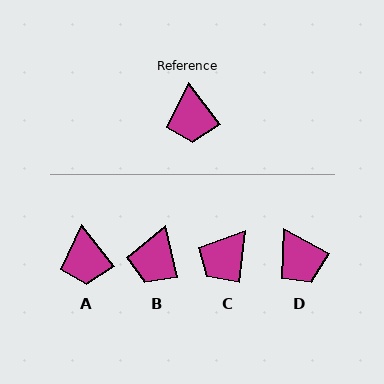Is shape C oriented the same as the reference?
No, it is off by about 45 degrees.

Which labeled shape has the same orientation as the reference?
A.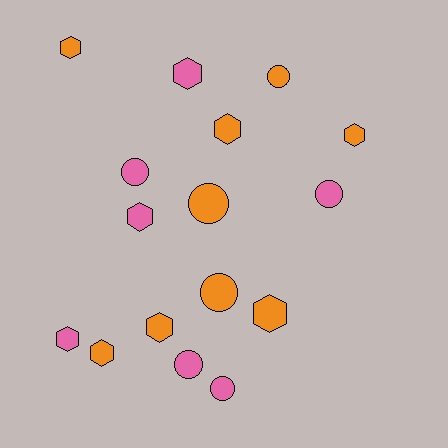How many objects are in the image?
There are 16 objects.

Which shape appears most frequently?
Hexagon, with 9 objects.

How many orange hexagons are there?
There are 6 orange hexagons.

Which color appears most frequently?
Orange, with 9 objects.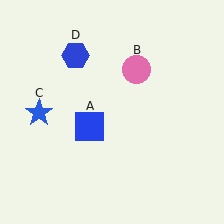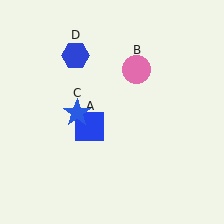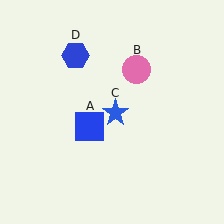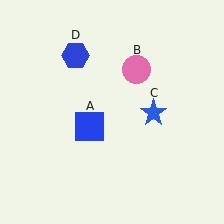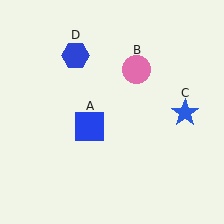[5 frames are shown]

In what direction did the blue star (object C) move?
The blue star (object C) moved right.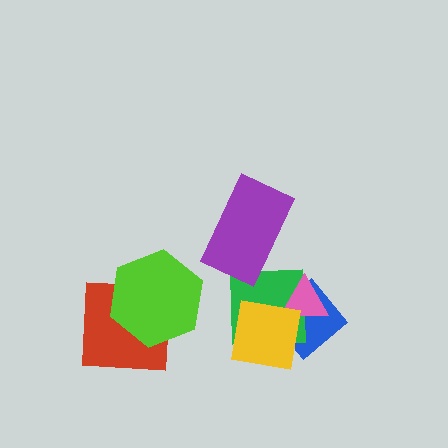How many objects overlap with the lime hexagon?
1 object overlaps with the lime hexagon.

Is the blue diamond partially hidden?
Yes, it is partially covered by another shape.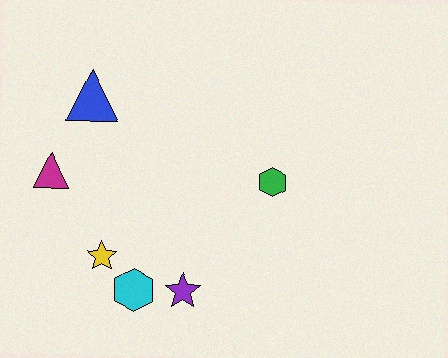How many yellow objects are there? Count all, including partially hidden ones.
There is 1 yellow object.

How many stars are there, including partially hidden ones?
There are 2 stars.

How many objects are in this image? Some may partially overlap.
There are 6 objects.